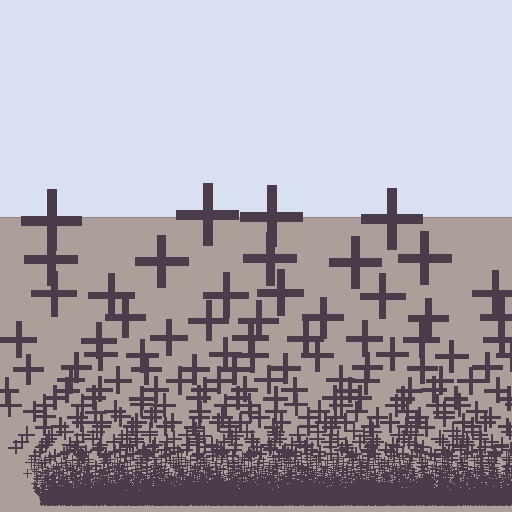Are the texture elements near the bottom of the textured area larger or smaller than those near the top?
Smaller. The gradient is inverted — elements near the bottom are smaller and denser.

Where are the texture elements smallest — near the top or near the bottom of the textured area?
Near the bottom.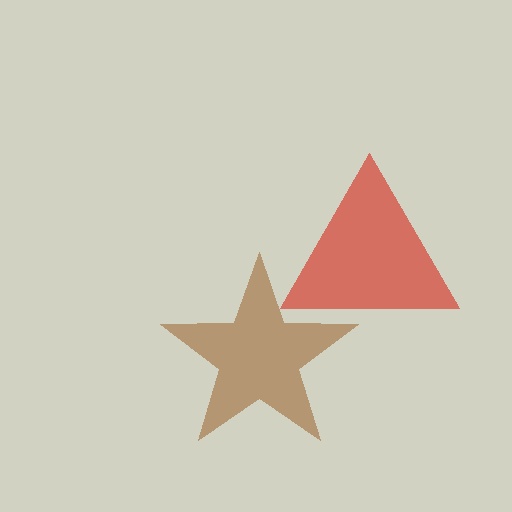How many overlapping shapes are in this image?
There are 2 overlapping shapes in the image.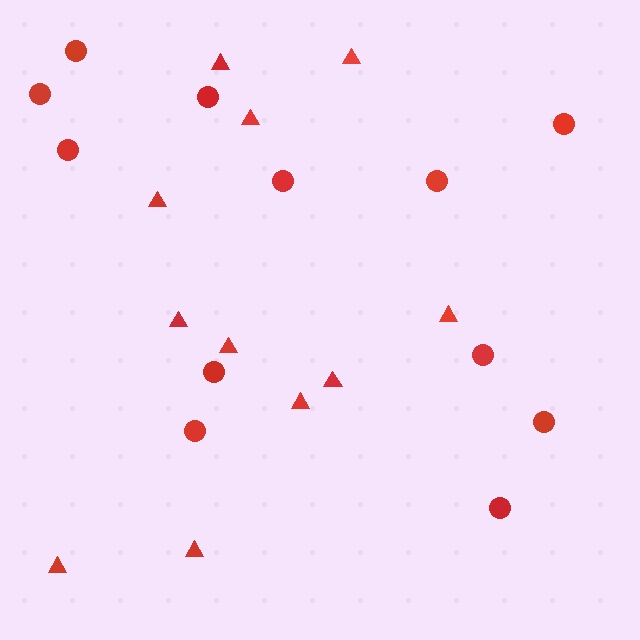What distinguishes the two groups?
There are 2 groups: one group of triangles (11) and one group of circles (12).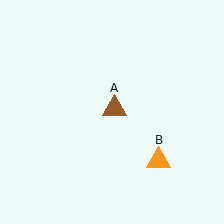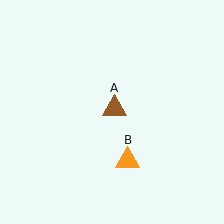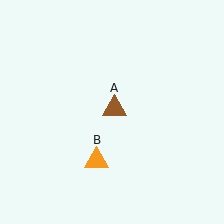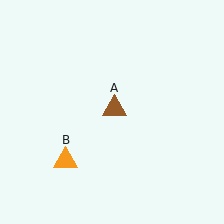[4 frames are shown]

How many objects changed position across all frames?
1 object changed position: orange triangle (object B).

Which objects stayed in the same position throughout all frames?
Brown triangle (object A) remained stationary.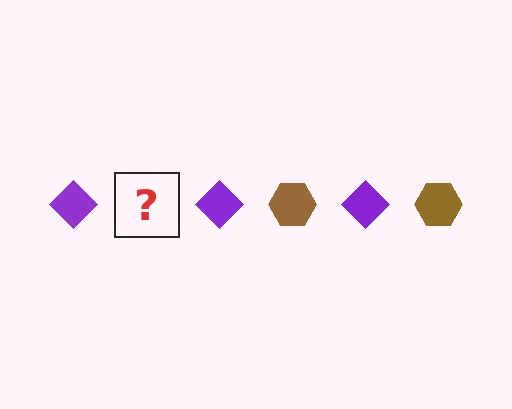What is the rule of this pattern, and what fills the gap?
The rule is that the pattern alternates between purple diamond and brown hexagon. The gap should be filled with a brown hexagon.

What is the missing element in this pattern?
The missing element is a brown hexagon.